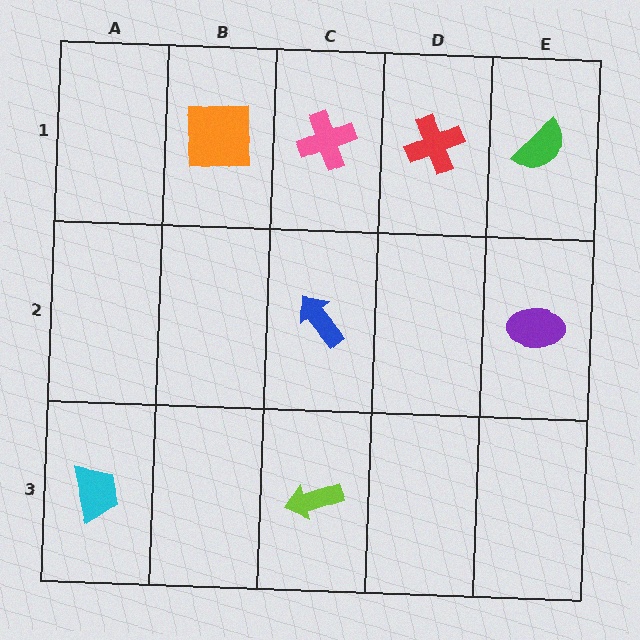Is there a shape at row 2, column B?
No, that cell is empty.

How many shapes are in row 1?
4 shapes.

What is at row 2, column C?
A blue arrow.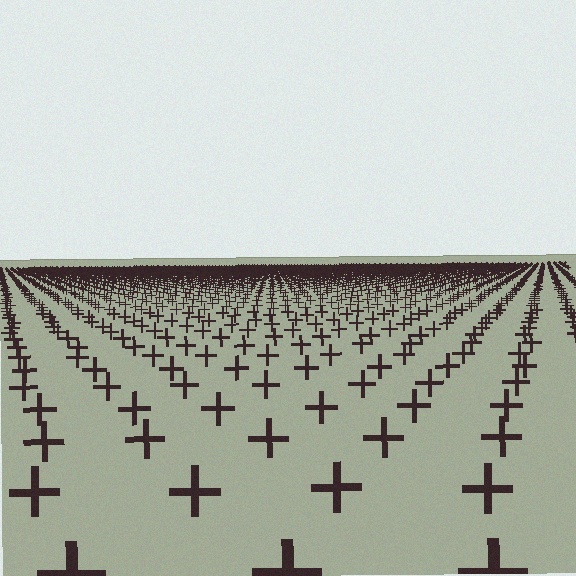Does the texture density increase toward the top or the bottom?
Density increases toward the top.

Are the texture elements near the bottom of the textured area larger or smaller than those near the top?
Larger. Near the bottom, elements are closer to the viewer and appear at a bigger on-screen size.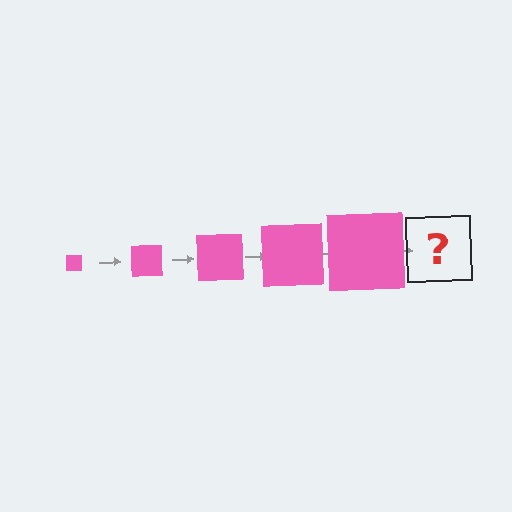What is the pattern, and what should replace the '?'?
The pattern is that the square gets progressively larger each step. The '?' should be a pink square, larger than the previous one.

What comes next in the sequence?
The next element should be a pink square, larger than the previous one.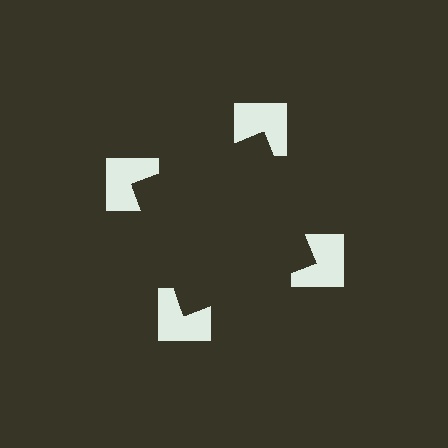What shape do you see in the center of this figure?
An illusory square — its edges are inferred from the aligned wedge cuts in the notched squares, not physically drawn.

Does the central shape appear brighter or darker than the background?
It typically appears slightly darker than the background, even though no actual brightness change is drawn.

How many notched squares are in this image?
There are 4 — one at each vertex of the illusory square.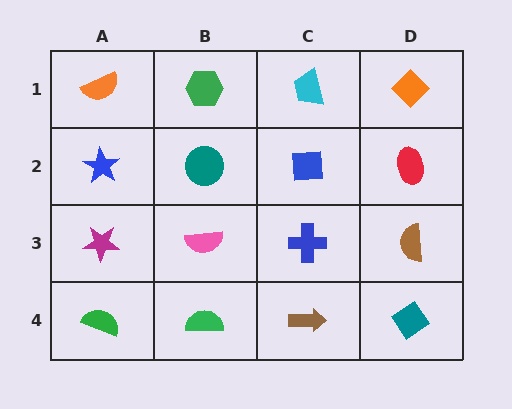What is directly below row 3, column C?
A brown arrow.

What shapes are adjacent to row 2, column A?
An orange semicircle (row 1, column A), a magenta star (row 3, column A), a teal circle (row 2, column B).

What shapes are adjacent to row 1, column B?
A teal circle (row 2, column B), an orange semicircle (row 1, column A), a cyan trapezoid (row 1, column C).